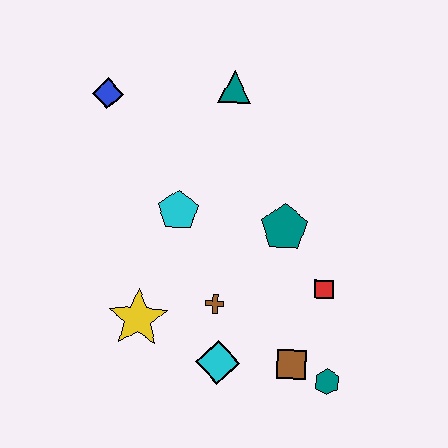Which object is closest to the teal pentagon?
The red square is closest to the teal pentagon.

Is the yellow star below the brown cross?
Yes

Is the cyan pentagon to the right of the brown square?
No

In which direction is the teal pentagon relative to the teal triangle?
The teal pentagon is below the teal triangle.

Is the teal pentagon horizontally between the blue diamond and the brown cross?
No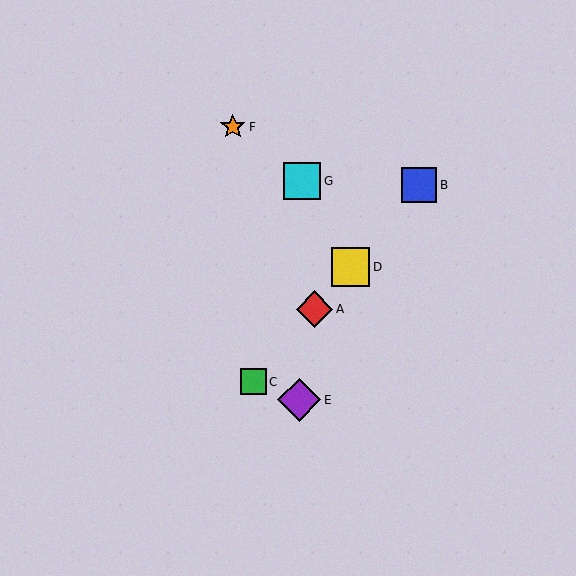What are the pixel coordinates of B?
Object B is at (419, 185).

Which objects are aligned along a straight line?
Objects A, B, C, D are aligned along a straight line.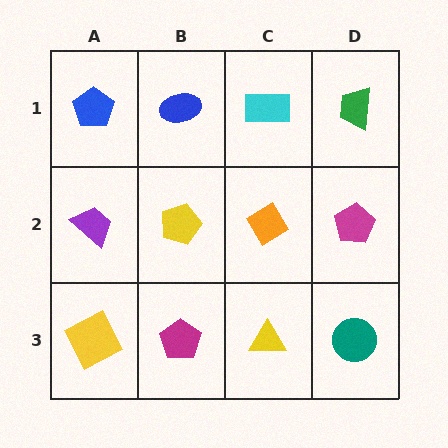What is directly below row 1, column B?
A yellow pentagon.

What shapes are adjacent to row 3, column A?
A purple trapezoid (row 2, column A), a magenta pentagon (row 3, column B).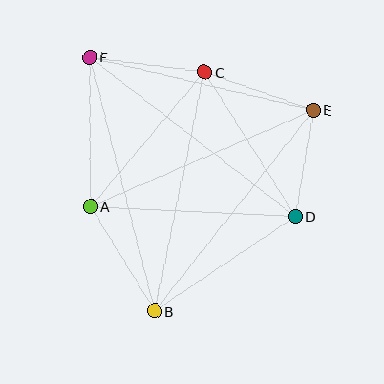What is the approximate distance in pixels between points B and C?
The distance between B and C is approximately 244 pixels.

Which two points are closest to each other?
Points D and E are closest to each other.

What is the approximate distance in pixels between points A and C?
The distance between A and C is approximately 176 pixels.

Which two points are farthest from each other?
Points B and F are farthest from each other.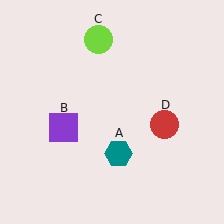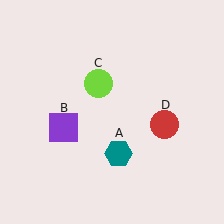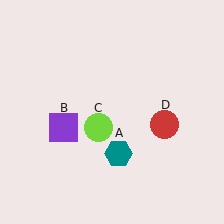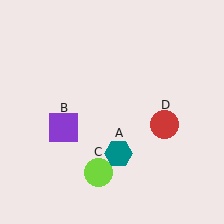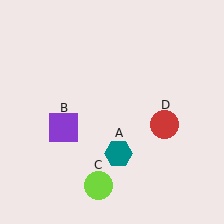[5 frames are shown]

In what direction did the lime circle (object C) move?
The lime circle (object C) moved down.